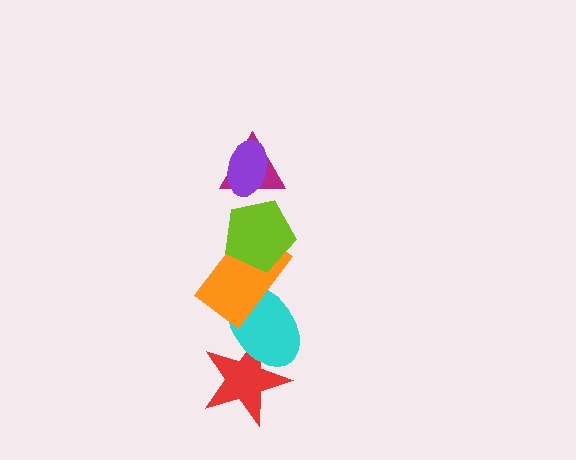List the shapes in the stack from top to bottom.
From top to bottom: the purple ellipse, the magenta triangle, the lime pentagon, the orange rectangle, the cyan ellipse, the red star.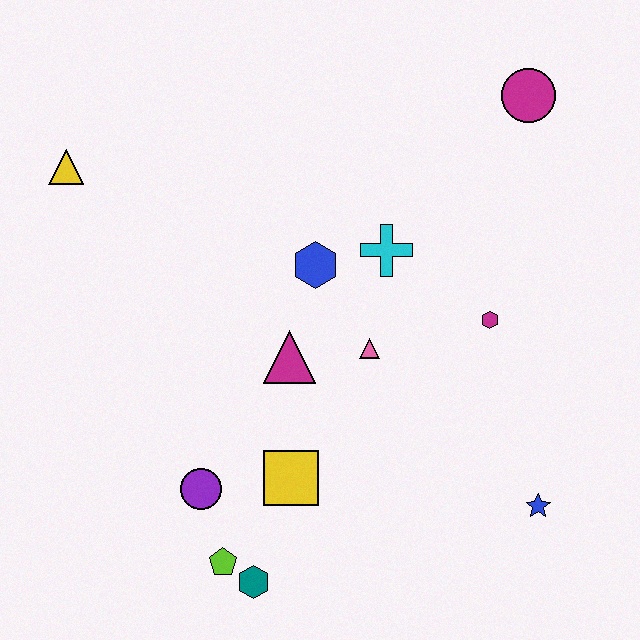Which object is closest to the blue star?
The magenta hexagon is closest to the blue star.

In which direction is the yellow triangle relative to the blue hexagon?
The yellow triangle is to the left of the blue hexagon.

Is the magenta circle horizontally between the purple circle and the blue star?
Yes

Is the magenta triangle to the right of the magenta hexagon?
No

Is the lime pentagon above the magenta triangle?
No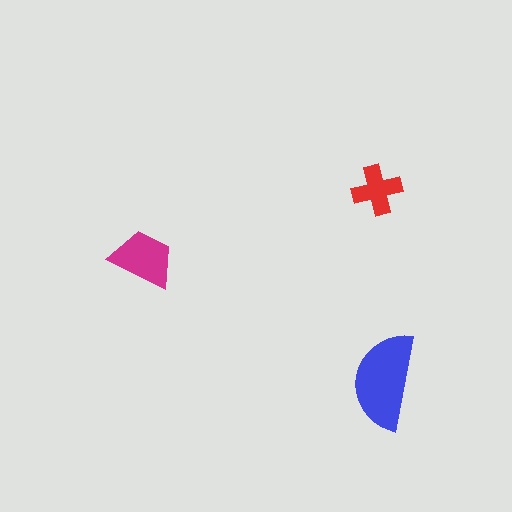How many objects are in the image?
There are 3 objects in the image.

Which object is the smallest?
The red cross.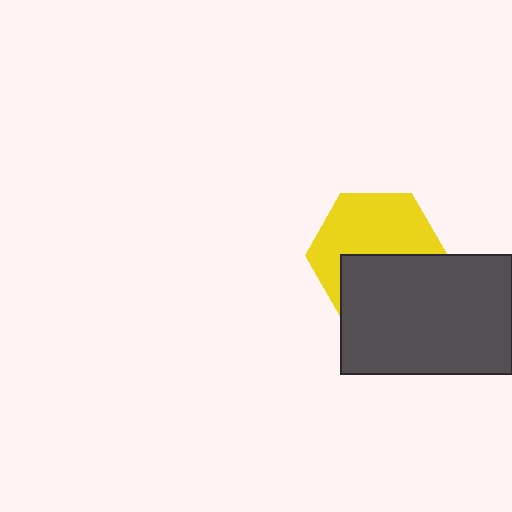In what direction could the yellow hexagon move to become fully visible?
The yellow hexagon could move up. That would shift it out from behind the dark gray rectangle entirely.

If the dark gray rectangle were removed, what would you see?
You would see the complete yellow hexagon.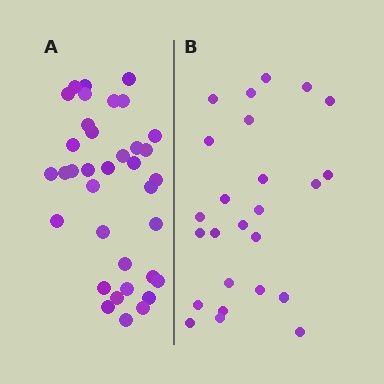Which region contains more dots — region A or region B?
Region A (the left region) has more dots.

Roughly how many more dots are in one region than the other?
Region A has roughly 12 or so more dots than region B.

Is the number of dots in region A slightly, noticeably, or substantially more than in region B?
Region A has noticeably more, but not dramatically so. The ratio is roughly 1.4 to 1.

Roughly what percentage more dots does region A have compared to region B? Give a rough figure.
About 45% more.